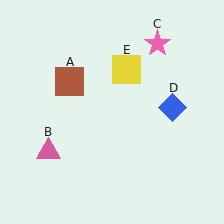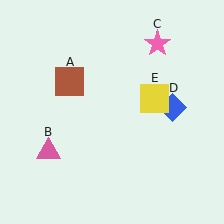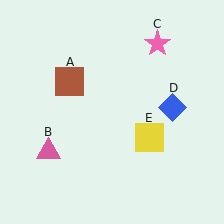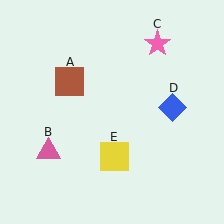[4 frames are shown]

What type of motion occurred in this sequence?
The yellow square (object E) rotated clockwise around the center of the scene.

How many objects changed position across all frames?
1 object changed position: yellow square (object E).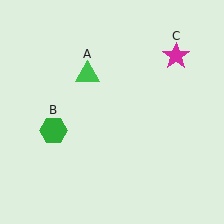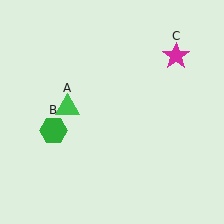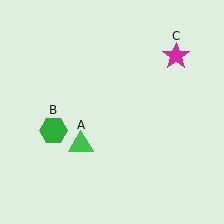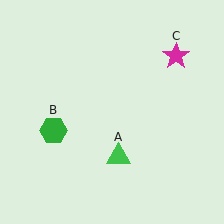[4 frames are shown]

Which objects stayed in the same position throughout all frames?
Green hexagon (object B) and magenta star (object C) remained stationary.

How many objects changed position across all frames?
1 object changed position: green triangle (object A).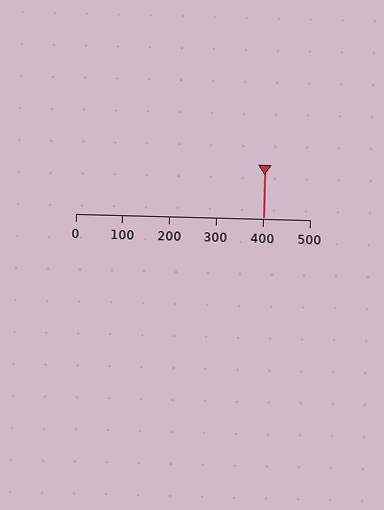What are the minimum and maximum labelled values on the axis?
The axis runs from 0 to 500.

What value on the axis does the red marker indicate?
The marker indicates approximately 400.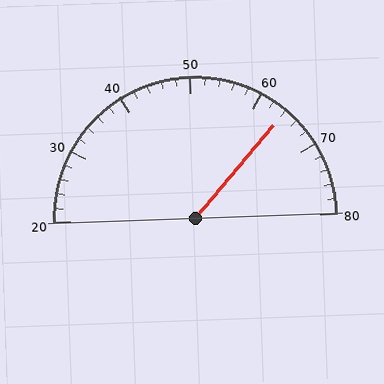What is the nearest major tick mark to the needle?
The nearest major tick mark is 60.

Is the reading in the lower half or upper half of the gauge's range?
The reading is in the upper half of the range (20 to 80).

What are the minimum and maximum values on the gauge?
The gauge ranges from 20 to 80.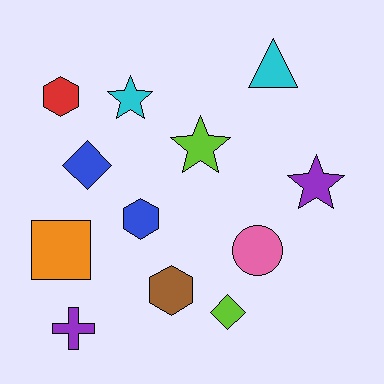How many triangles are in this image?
There is 1 triangle.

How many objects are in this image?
There are 12 objects.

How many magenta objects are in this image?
There are no magenta objects.